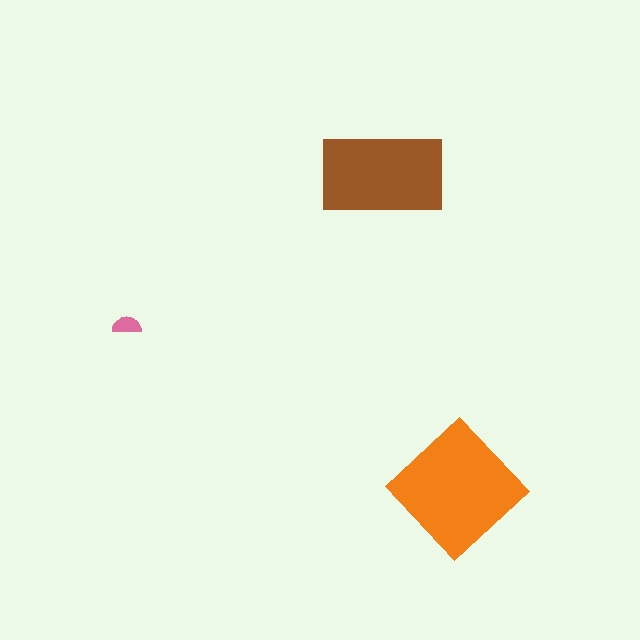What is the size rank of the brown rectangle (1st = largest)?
2nd.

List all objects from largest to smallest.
The orange diamond, the brown rectangle, the pink semicircle.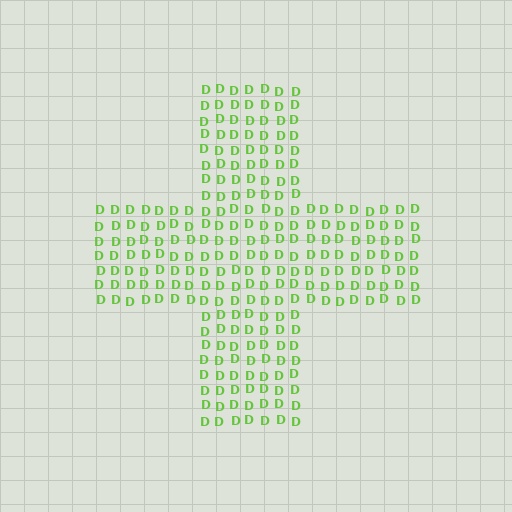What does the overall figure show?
The overall figure shows a cross.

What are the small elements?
The small elements are letter D's.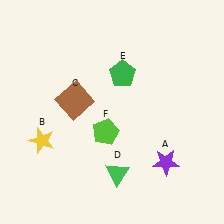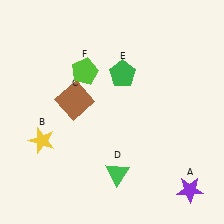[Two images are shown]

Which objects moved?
The objects that moved are: the purple star (A), the lime pentagon (F).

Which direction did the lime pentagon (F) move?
The lime pentagon (F) moved up.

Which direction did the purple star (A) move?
The purple star (A) moved down.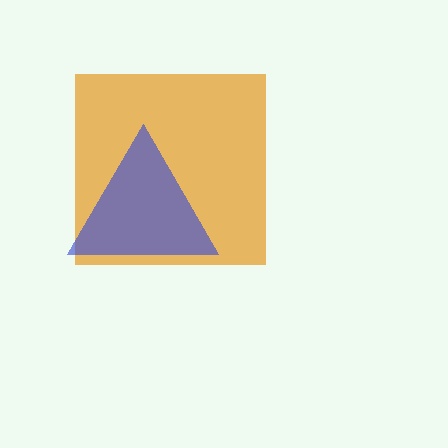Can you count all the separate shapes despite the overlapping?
Yes, there are 2 separate shapes.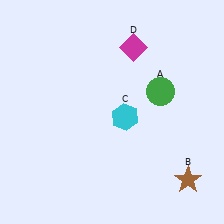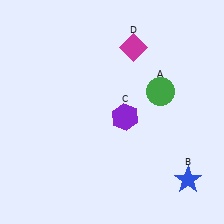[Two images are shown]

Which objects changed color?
B changed from brown to blue. C changed from cyan to purple.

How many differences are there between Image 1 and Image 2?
There are 2 differences between the two images.